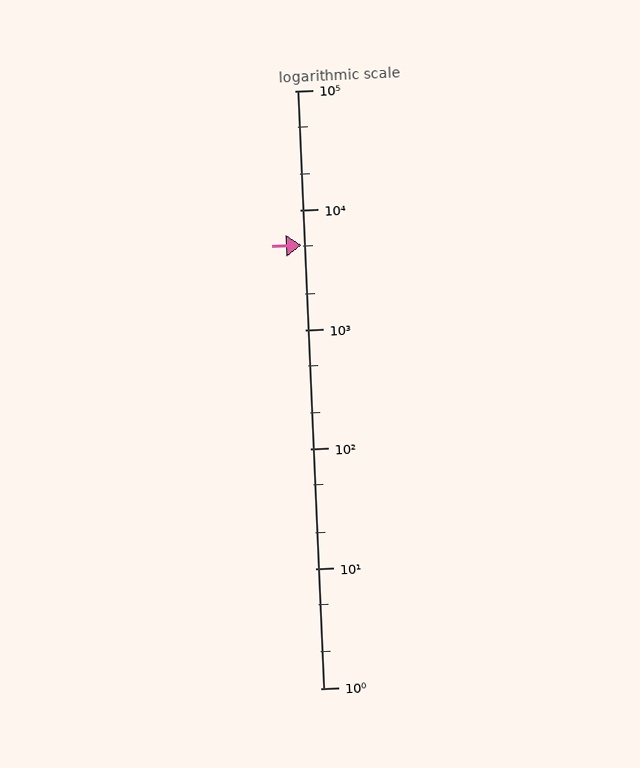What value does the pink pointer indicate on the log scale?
The pointer indicates approximately 5100.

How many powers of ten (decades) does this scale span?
The scale spans 5 decades, from 1 to 100000.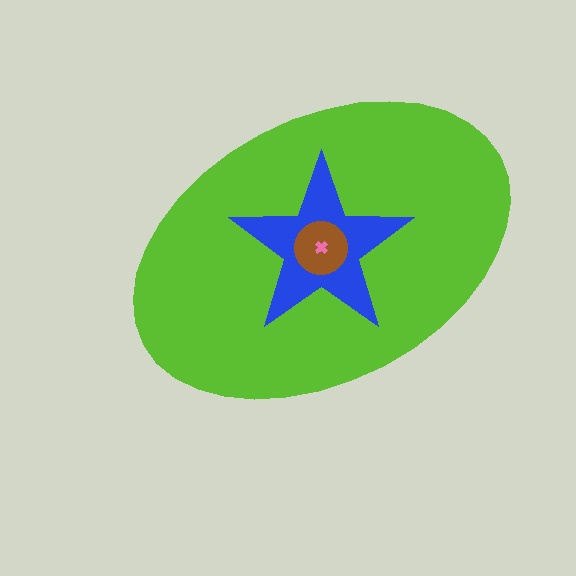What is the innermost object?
The pink cross.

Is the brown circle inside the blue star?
Yes.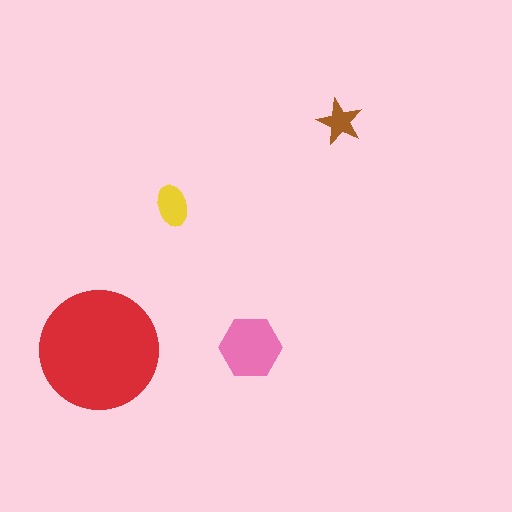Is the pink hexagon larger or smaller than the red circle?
Smaller.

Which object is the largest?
The red circle.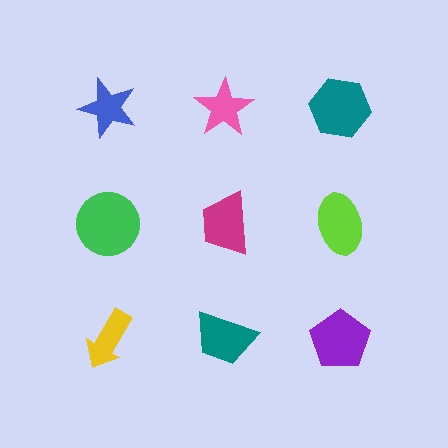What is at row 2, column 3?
A lime ellipse.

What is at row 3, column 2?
A teal trapezoid.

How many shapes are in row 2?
3 shapes.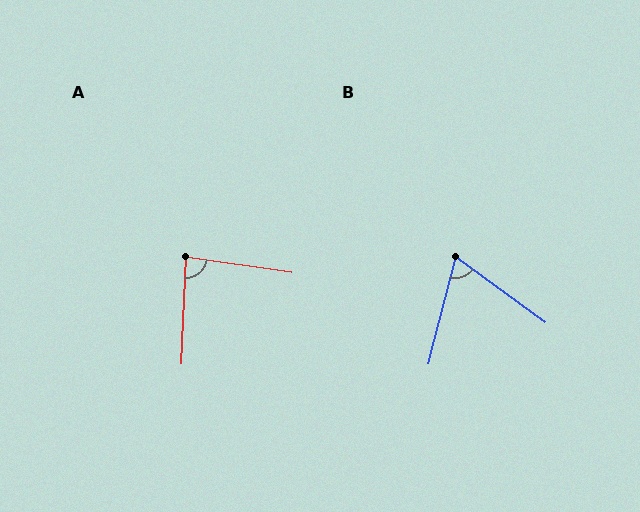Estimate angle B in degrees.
Approximately 68 degrees.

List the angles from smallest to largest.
B (68°), A (84°).